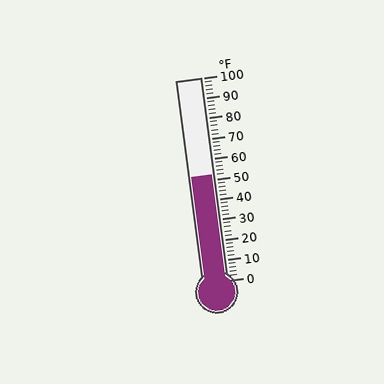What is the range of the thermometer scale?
The thermometer scale ranges from 0°F to 100°F.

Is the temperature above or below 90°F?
The temperature is below 90°F.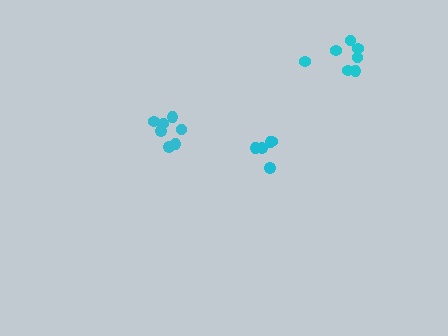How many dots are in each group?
Group 1: 7 dots, Group 2: 5 dots, Group 3: 7 dots (19 total).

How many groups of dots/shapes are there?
There are 3 groups.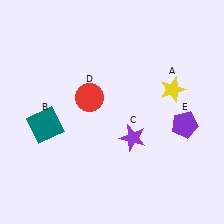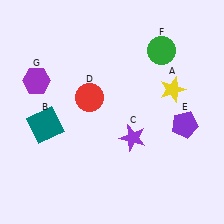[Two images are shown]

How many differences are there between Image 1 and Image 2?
There are 2 differences between the two images.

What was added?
A green circle (F), a purple hexagon (G) were added in Image 2.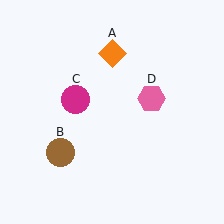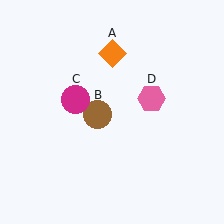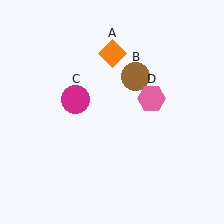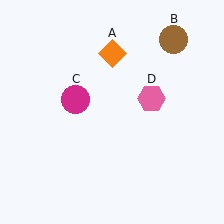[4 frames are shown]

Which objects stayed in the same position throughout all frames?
Orange diamond (object A) and magenta circle (object C) and pink hexagon (object D) remained stationary.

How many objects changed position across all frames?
1 object changed position: brown circle (object B).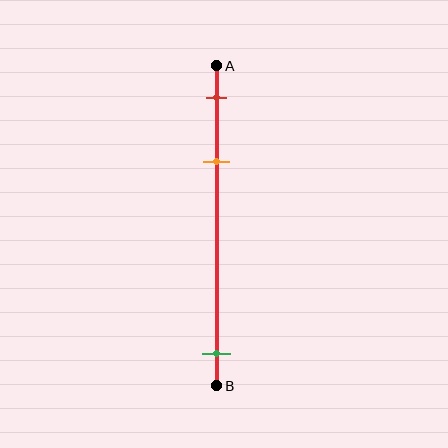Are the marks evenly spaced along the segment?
No, the marks are not evenly spaced.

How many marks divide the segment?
There are 3 marks dividing the segment.